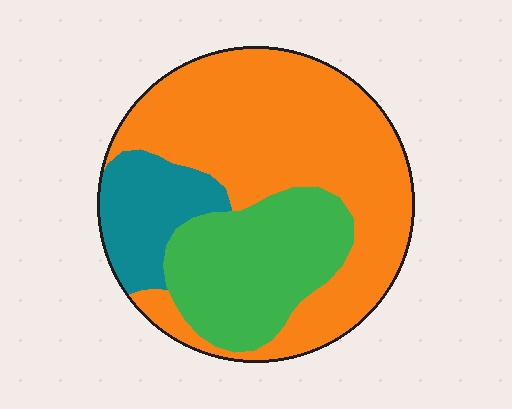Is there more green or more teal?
Green.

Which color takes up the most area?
Orange, at roughly 60%.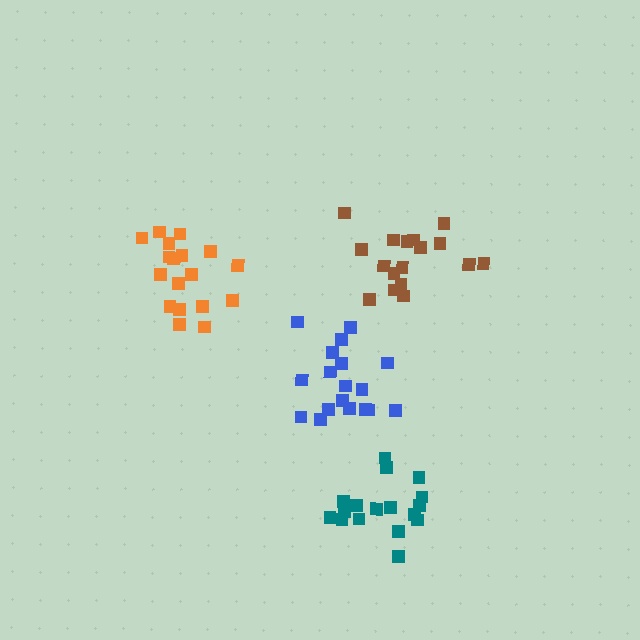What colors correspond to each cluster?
The clusters are colored: brown, teal, orange, blue.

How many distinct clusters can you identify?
There are 4 distinct clusters.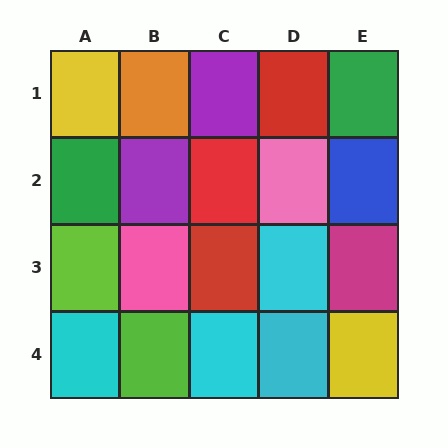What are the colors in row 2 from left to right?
Green, purple, red, pink, blue.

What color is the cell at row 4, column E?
Yellow.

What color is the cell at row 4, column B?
Lime.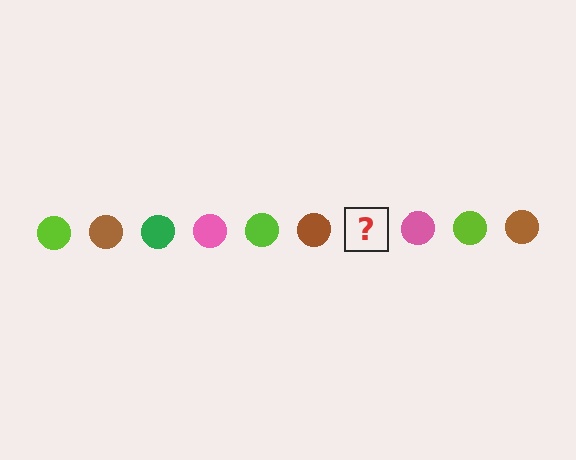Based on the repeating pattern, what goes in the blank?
The blank should be a green circle.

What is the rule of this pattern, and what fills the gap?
The rule is that the pattern cycles through lime, brown, green, pink circles. The gap should be filled with a green circle.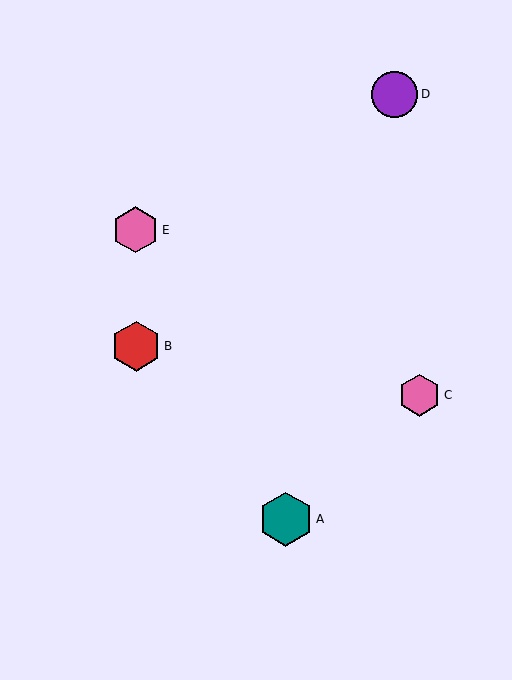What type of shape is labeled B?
Shape B is a red hexagon.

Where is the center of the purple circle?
The center of the purple circle is at (395, 94).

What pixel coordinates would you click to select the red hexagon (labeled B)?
Click at (136, 346) to select the red hexagon B.